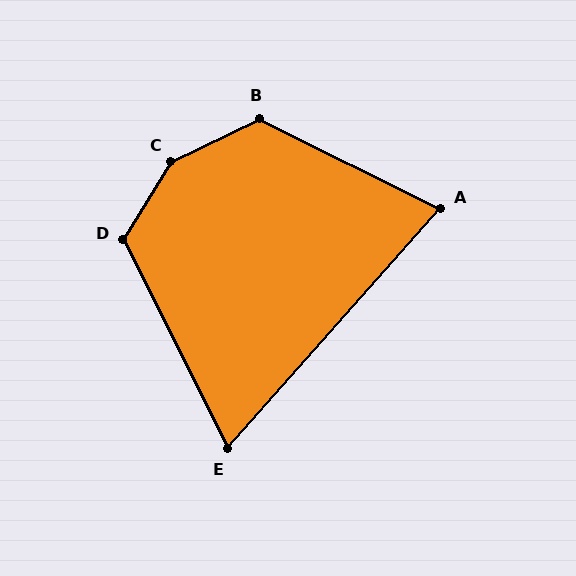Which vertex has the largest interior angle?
C, at approximately 148 degrees.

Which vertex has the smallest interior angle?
E, at approximately 68 degrees.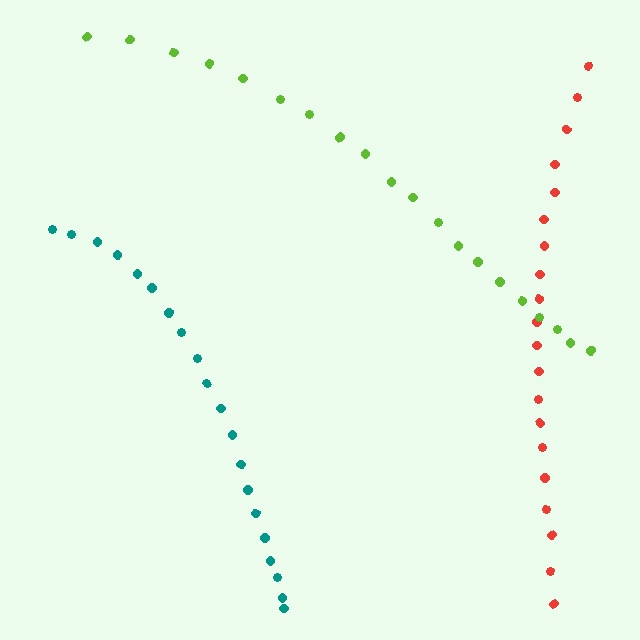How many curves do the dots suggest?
There are 3 distinct paths.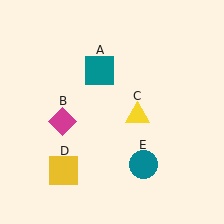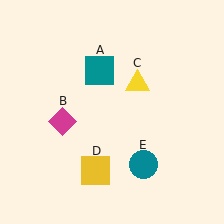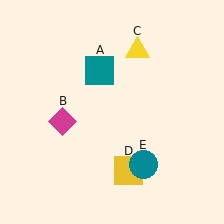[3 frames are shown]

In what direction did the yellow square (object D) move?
The yellow square (object D) moved right.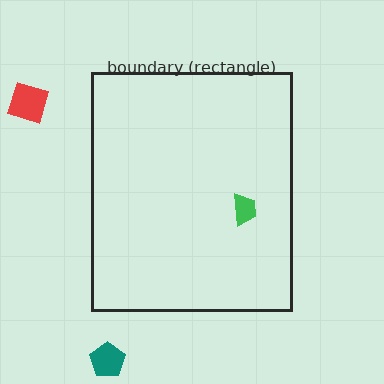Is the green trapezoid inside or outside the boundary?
Inside.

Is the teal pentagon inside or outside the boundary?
Outside.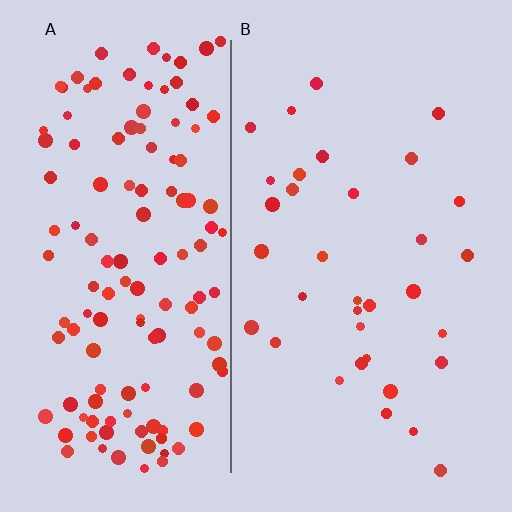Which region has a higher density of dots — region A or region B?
A (the left).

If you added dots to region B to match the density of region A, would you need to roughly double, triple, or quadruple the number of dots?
Approximately quadruple.